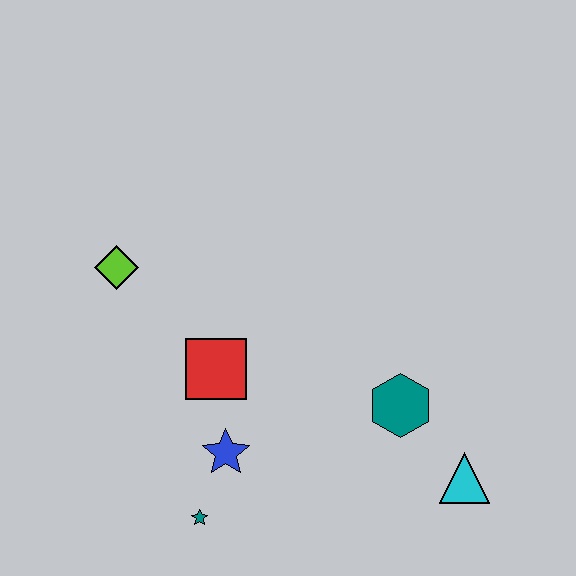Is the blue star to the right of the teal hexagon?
No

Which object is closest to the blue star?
The teal star is closest to the blue star.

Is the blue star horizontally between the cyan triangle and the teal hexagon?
No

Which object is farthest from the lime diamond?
The cyan triangle is farthest from the lime diamond.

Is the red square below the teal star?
No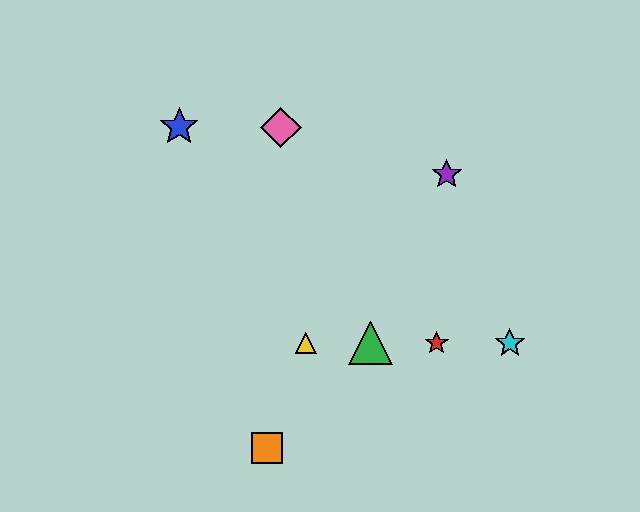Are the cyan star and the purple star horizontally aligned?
No, the cyan star is at y≈343 and the purple star is at y≈174.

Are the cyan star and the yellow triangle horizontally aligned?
Yes, both are at y≈343.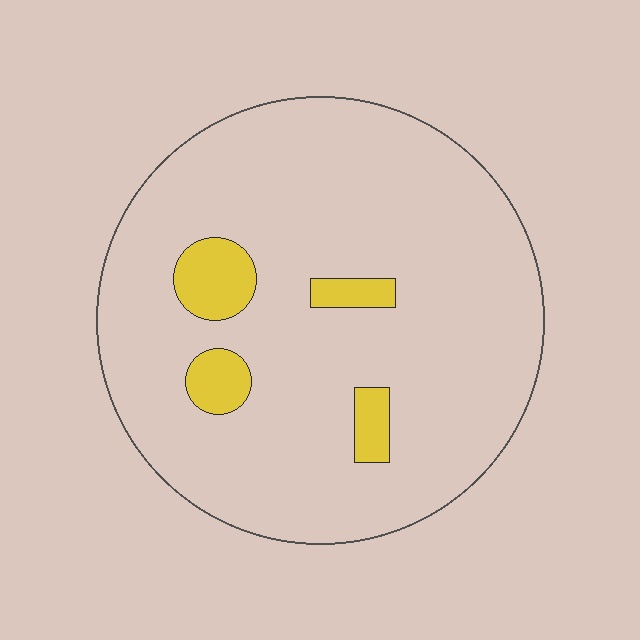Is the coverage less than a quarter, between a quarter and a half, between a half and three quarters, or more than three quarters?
Less than a quarter.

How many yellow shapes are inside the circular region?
4.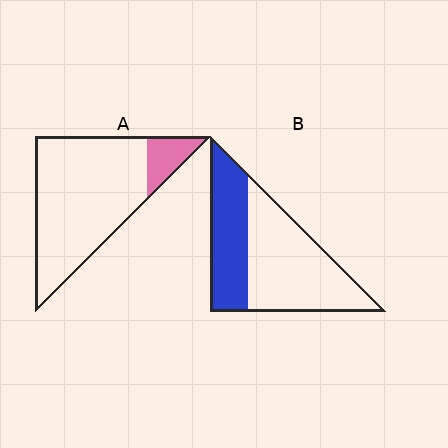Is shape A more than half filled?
No.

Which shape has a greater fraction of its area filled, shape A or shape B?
Shape B.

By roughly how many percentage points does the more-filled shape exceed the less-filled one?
By roughly 25 percentage points (B over A).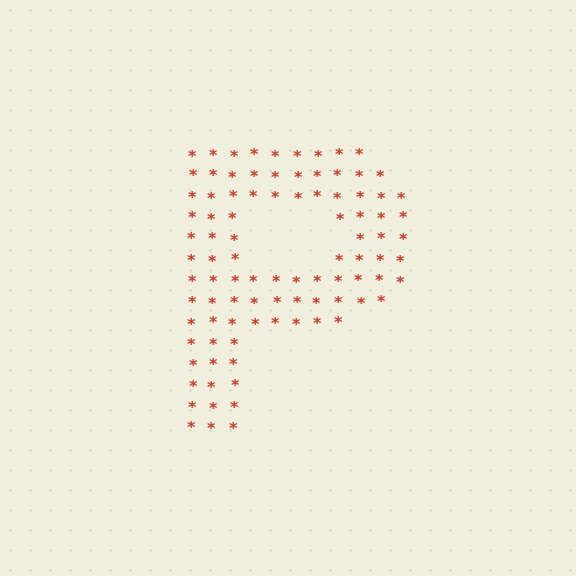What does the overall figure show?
The overall figure shows the letter P.